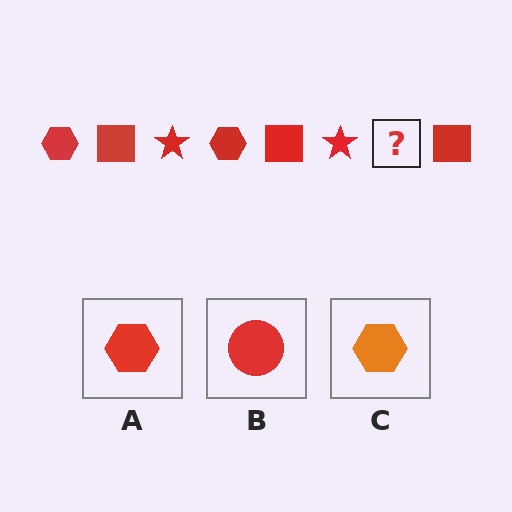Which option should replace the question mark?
Option A.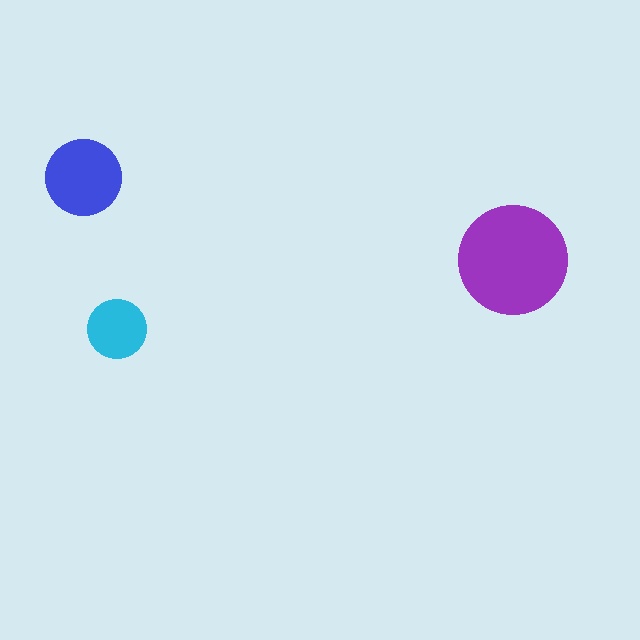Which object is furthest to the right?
The purple circle is rightmost.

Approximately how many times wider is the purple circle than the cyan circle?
About 2 times wider.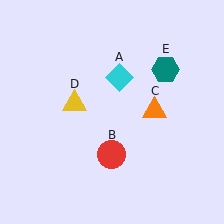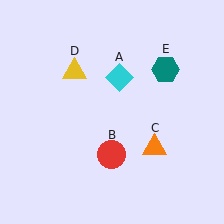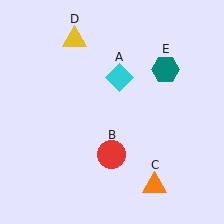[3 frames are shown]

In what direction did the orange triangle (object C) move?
The orange triangle (object C) moved down.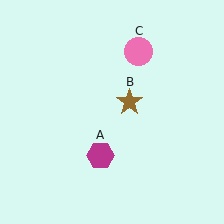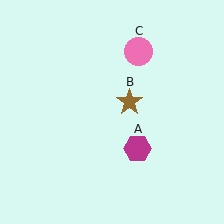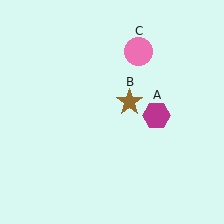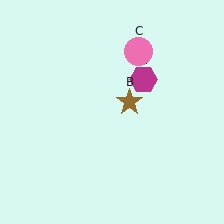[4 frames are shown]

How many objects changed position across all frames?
1 object changed position: magenta hexagon (object A).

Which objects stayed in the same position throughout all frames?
Brown star (object B) and pink circle (object C) remained stationary.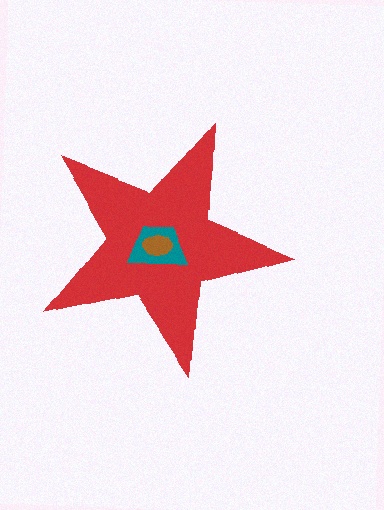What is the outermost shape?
The red star.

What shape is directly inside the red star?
The teal trapezoid.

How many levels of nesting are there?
3.